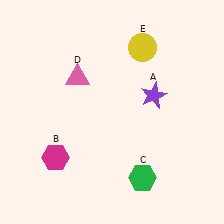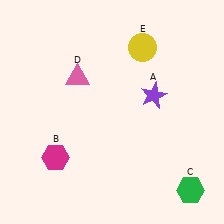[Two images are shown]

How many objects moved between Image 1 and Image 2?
1 object moved between the two images.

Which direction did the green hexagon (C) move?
The green hexagon (C) moved right.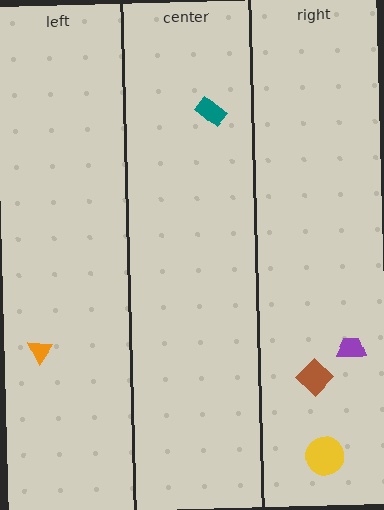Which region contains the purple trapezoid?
The right region.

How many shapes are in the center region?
1.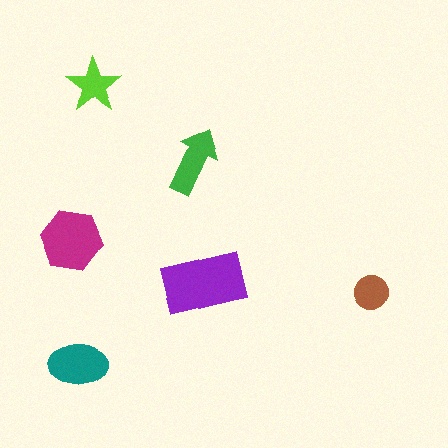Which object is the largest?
The purple rectangle.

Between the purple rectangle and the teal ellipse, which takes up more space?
The purple rectangle.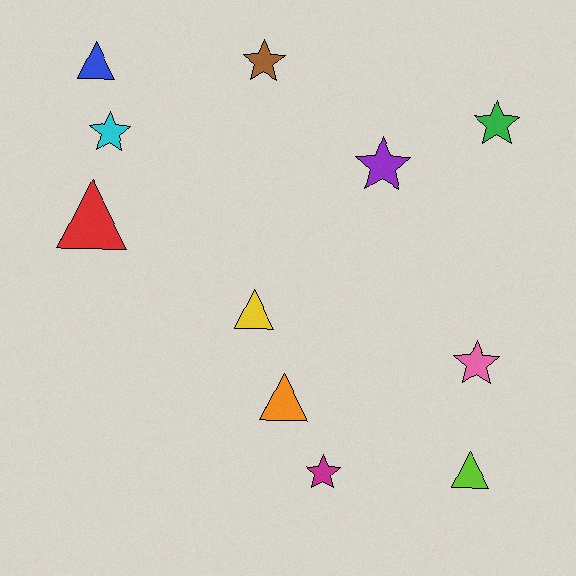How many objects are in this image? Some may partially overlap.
There are 11 objects.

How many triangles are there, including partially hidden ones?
There are 5 triangles.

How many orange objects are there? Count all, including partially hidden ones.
There is 1 orange object.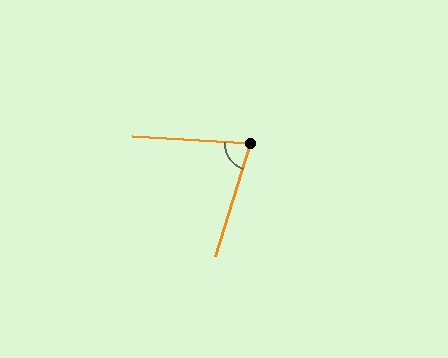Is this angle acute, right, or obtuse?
It is acute.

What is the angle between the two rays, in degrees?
Approximately 76 degrees.